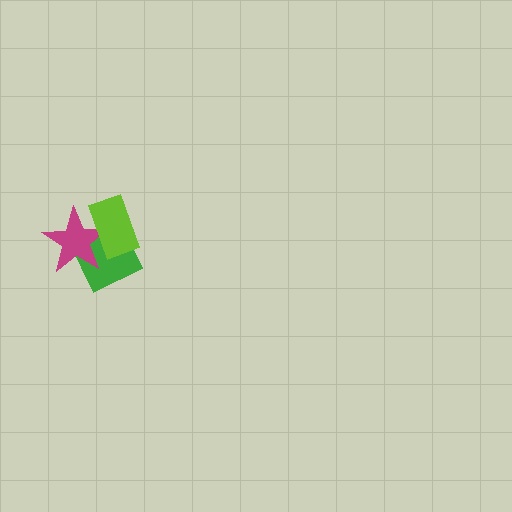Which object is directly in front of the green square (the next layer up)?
The magenta star is directly in front of the green square.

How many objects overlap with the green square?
2 objects overlap with the green square.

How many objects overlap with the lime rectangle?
2 objects overlap with the lime rectangle.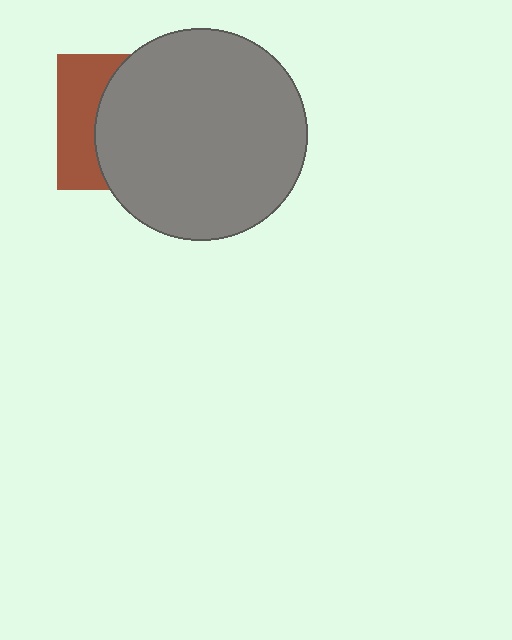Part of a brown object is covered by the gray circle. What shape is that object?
It is a square.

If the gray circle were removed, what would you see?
You would see the complete brown square.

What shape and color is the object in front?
The object in front is a gray circle.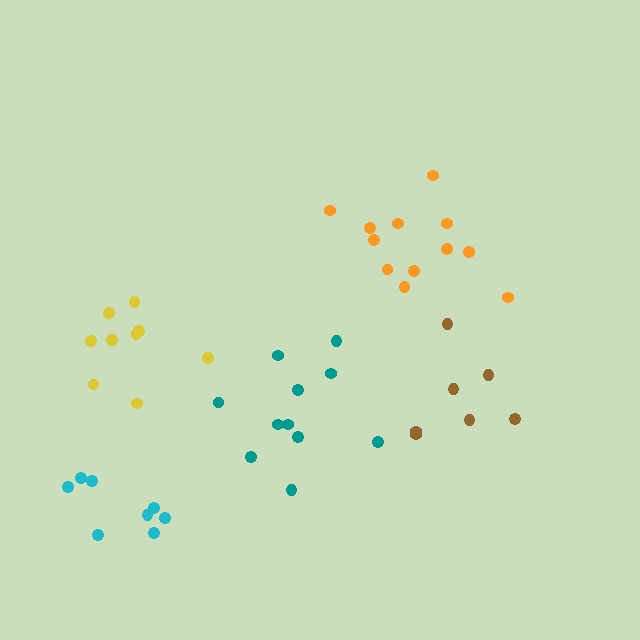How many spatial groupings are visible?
There are 5 spatial groupings.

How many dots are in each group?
Group 1: 12 dots, Group 2: 9 dots, Group 3: 11 dots, Group 4: 7 dots, Group 5: 8 dots (47 total).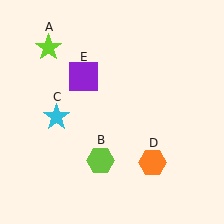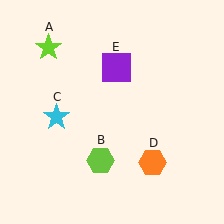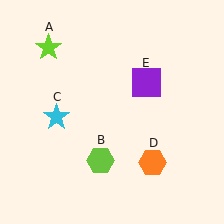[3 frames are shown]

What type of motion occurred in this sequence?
The purple square (object E) rotated clockwise around the center of the scene.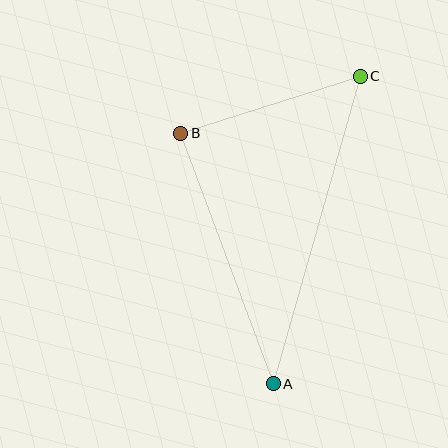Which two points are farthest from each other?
Points A and C are farthest from each other.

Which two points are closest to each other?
Points B and C are closest to each other.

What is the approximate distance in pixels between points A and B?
The distance between A and B is approximately 267 pixels.